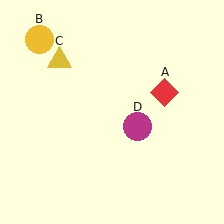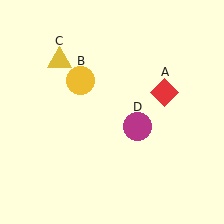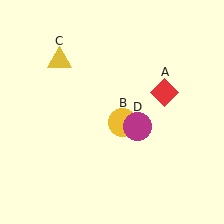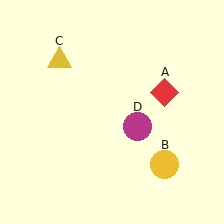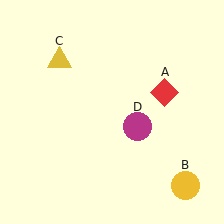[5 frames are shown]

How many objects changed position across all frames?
1 object changed position: yellow circle (object B).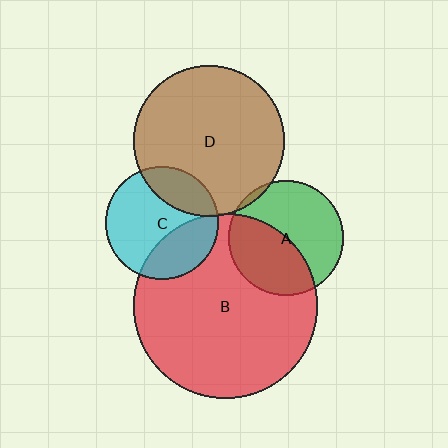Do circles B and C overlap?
Yes.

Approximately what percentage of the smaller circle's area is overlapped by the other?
Approximately 30%.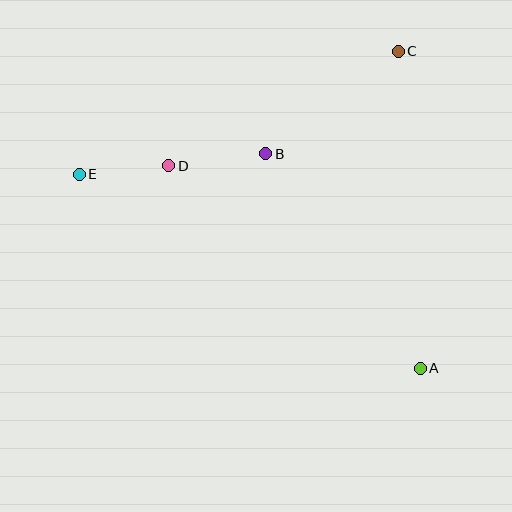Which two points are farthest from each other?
Points A and E are farthest from each other.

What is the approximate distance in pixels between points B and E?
The distance between B and E is approximately 188 pixels.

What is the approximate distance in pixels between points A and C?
The distance between A and C is approximately 317 pixels.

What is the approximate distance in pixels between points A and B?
The distance between A and B is approximately 264 pixels.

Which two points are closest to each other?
Points D and E are closest to each other.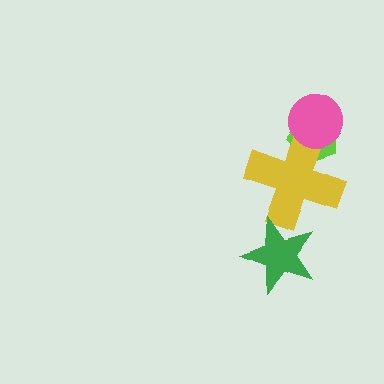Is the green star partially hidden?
No, no other shape covers it.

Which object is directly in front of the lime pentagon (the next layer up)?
The yellow cross is directly in front of the lime pentagon.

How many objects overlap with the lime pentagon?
2 objects overlap with the lime pentagon.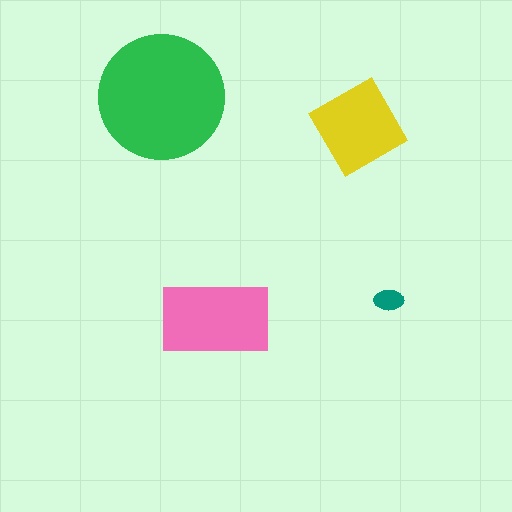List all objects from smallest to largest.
The teal ellipse, the yellow diamond, the pink rectangle, the green circle.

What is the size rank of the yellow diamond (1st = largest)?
3rd.